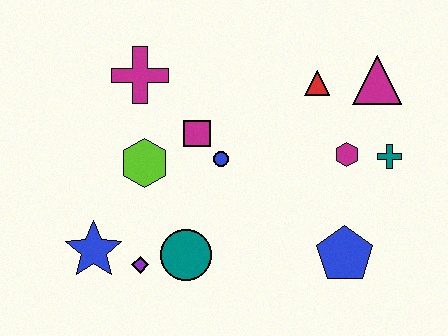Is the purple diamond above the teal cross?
No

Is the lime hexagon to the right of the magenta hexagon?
No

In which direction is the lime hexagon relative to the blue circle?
The lime hexagon is to the left of the blue circle.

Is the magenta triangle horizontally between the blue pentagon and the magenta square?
No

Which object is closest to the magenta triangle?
The red triangle is closest to the magenta triangle.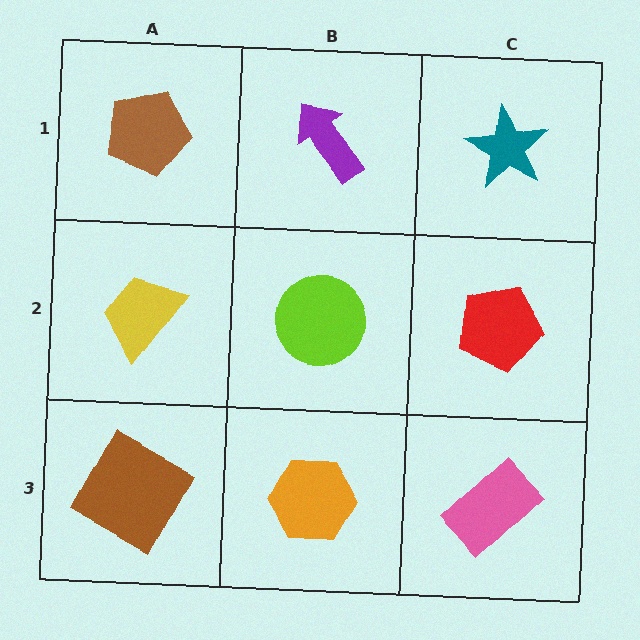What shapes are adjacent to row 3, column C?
A red pentagon (row 2, column C), an orange hexagon (row 3, column B).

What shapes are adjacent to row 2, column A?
A brown pentagon (row 1, column A), a brown square (row 3, column A), a lime circle (row 2, column B).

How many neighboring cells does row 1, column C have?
2.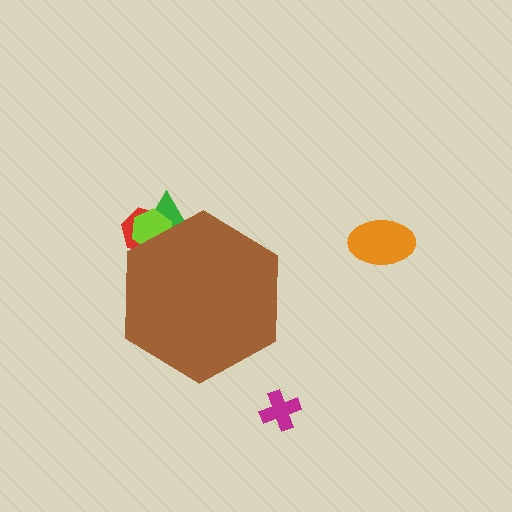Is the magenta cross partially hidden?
No, the magenta cross is fully visible.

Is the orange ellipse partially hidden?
No, the orange ellipse is fully visible.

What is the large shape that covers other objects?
A brown hexagon.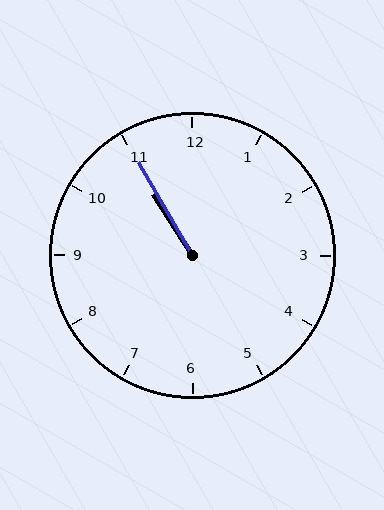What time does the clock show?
10:55.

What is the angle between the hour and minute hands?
Approximately 2 degrees.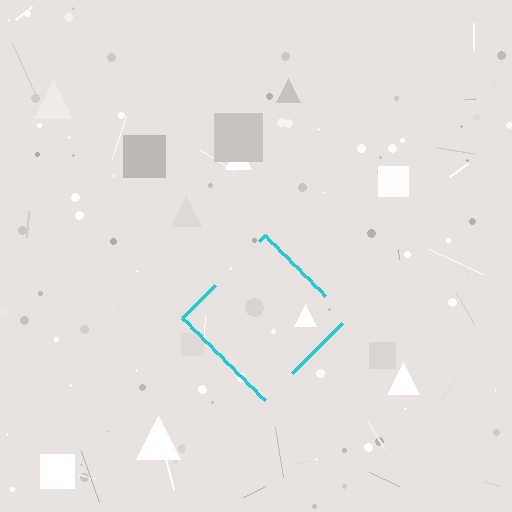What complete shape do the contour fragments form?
The contour fragments form a diamond.